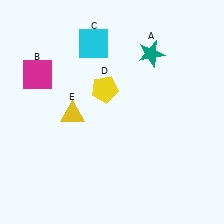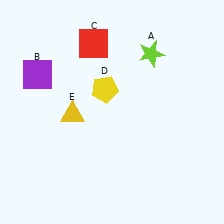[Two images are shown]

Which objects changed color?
A changed from teal to lime. B changed from magenta to purple. C changed from cyan to red.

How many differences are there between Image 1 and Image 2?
There are 3 differences between the two images.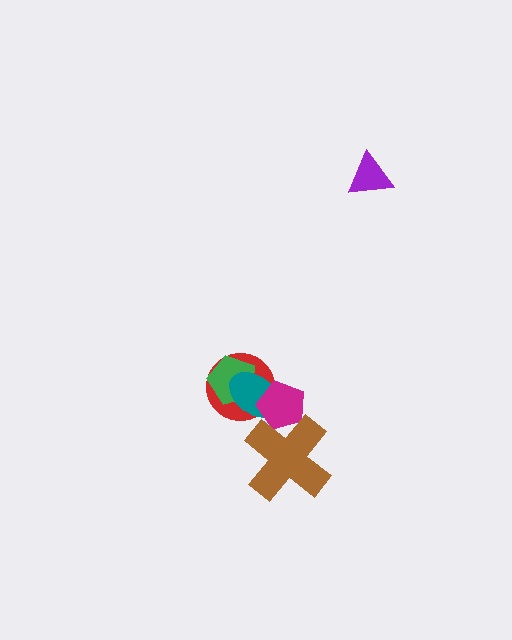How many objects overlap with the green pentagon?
2 objects overlap with the green pentagon.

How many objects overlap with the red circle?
3 objects overlap with the red circle.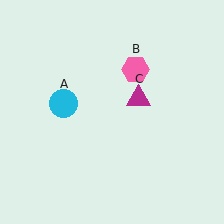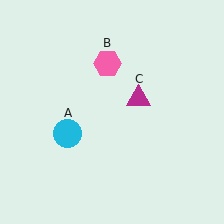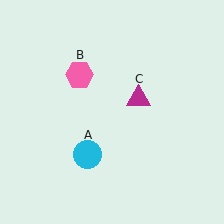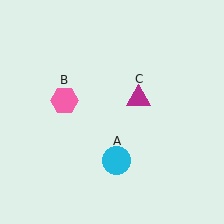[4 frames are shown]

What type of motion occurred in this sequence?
The cyan circle (object A), pink hexagon (object B) rotated counterclockwise around the center of the scene.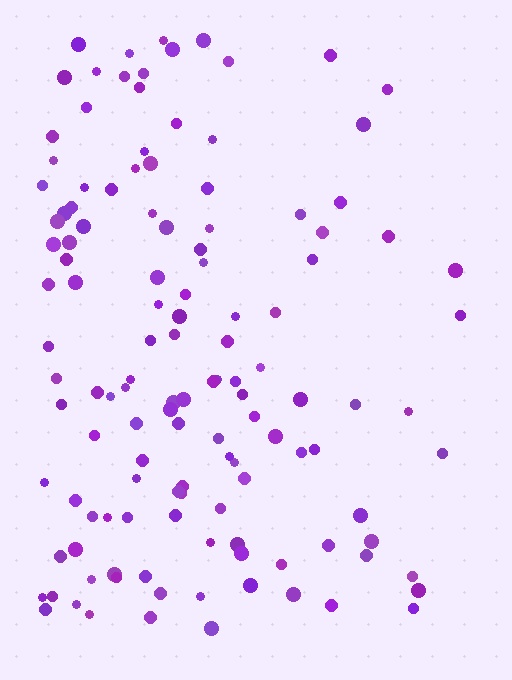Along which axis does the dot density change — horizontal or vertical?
Horizontal.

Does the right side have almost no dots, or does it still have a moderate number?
Still a moderate number, just noticeably fewer than the left.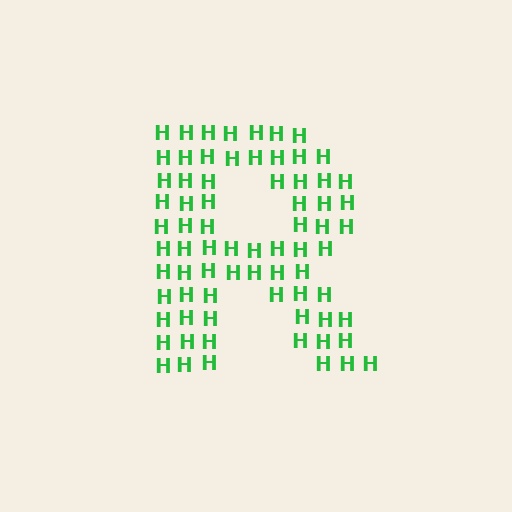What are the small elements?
The small elements are letter H's.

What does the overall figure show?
The overall figure shows the letter R.